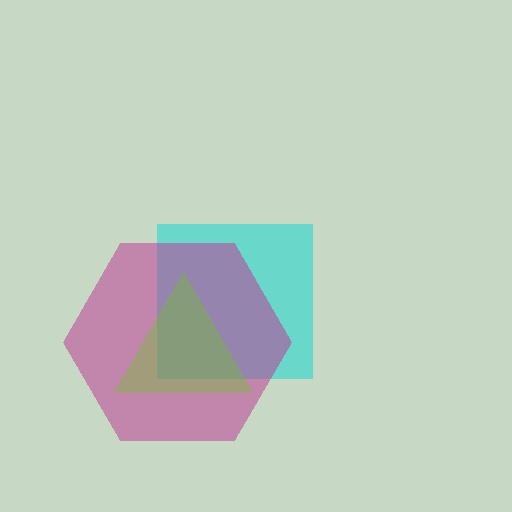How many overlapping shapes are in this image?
There are 3 overlapping shapes in the image.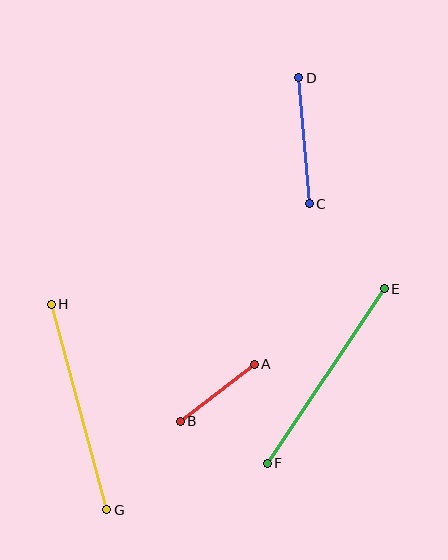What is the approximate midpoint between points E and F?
The midpoint is at approximately (326, 376) pixels.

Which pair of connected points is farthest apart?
Points G and H are farthest apart.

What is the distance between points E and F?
The distance is approximately 210 pixels.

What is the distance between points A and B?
The distance is approximately 93 pixels.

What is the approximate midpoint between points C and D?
The midpoint is at approximately (304, 141) pixels.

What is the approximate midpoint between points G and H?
The midpoint is at approximately (79, 407) pixels.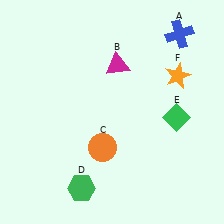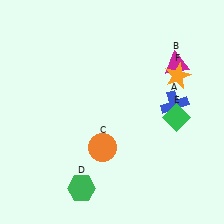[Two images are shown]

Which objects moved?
The objects that moved are: the blue cross (A), the magenta triangle (B).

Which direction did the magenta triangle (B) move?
The magenta triangle (B) moved right.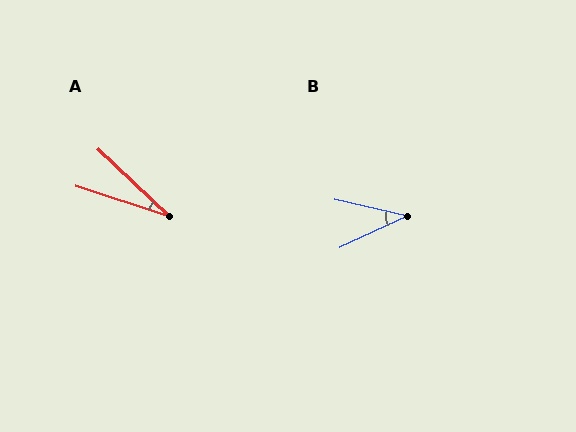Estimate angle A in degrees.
Approximately 25 degrees.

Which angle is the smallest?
A, at approximately 25 degrees.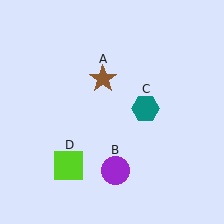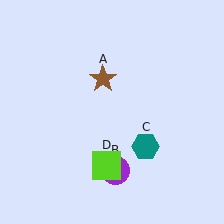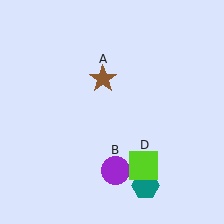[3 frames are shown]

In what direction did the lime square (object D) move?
The lime square (object D) moved right.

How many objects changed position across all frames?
2 objects changed position: teal hexagon (object C), lime square (object D).